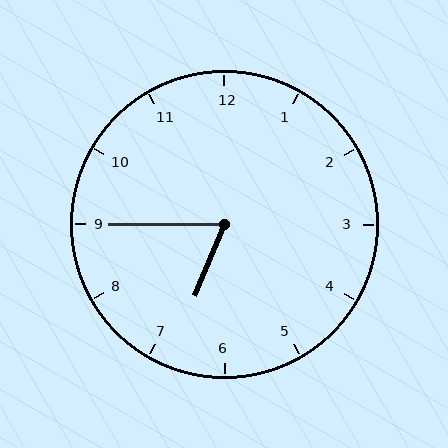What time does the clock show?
6:45.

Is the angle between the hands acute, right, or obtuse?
It is acute.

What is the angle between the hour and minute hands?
Approximately 68 degrees.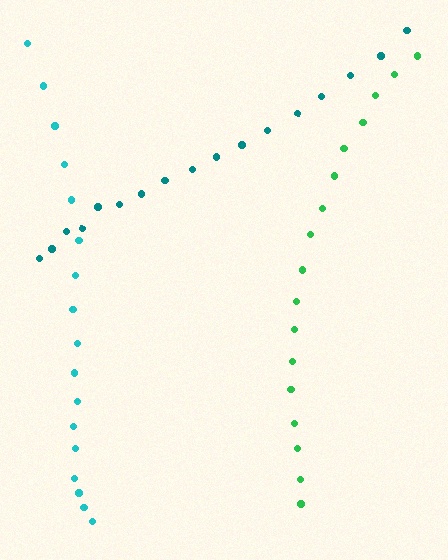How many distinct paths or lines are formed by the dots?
There are 3 distinct paths.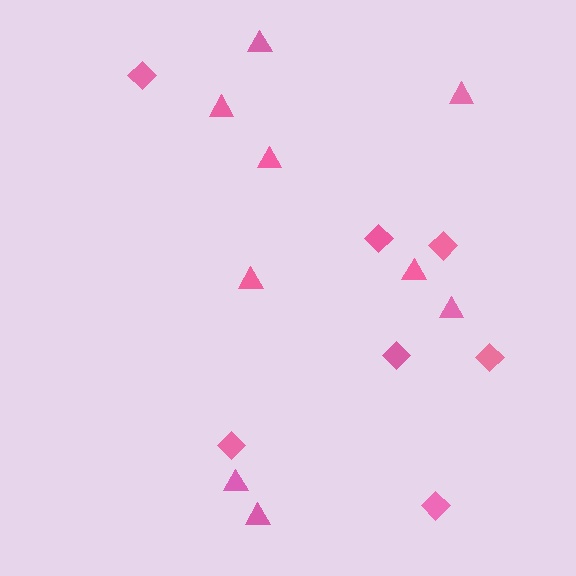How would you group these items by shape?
There are 2 groups: one group of diamonds (7) and one group of triangles (9).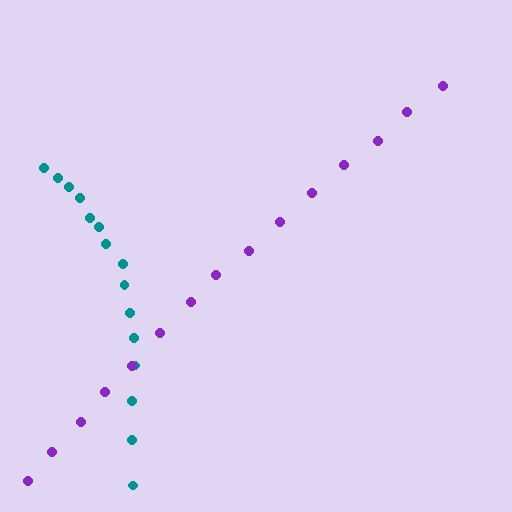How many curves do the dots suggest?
There are 2 distinct paths.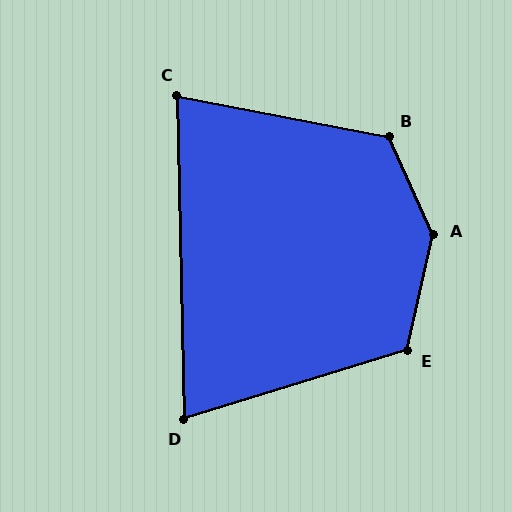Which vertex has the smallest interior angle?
D, at approximately 74 degrees.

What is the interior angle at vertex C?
Approximately 78 degrees (acute).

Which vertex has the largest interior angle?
A, at approximately 143 degrees.